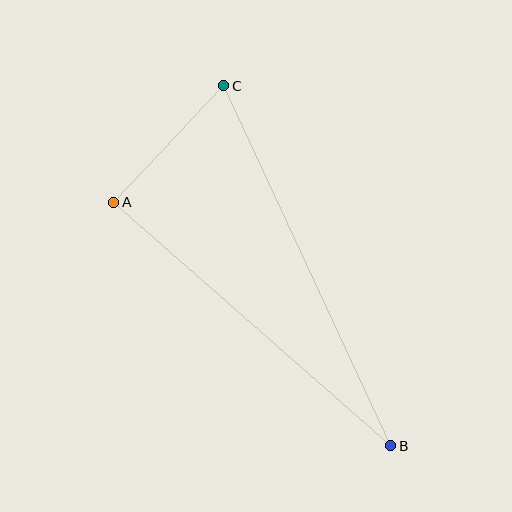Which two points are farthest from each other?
Points B and C are farthest from each other.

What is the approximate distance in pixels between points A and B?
The distance between A and B is approximately 369 pixels.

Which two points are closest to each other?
Points A and C are closest to each other.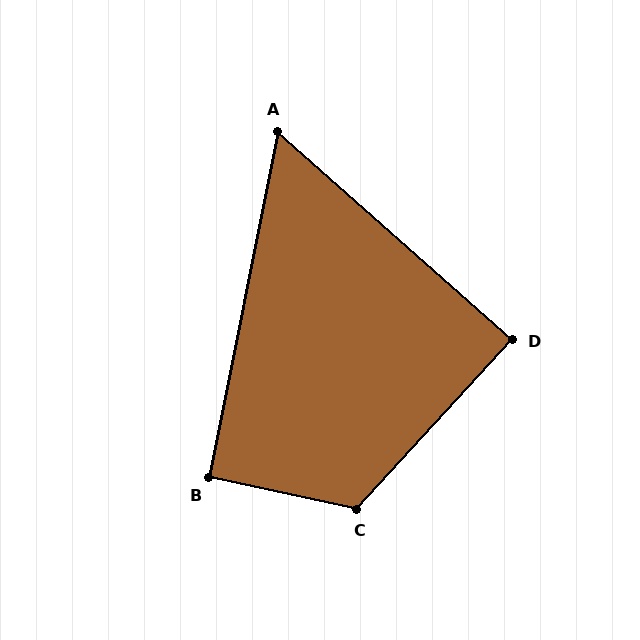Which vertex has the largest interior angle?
C, at approximately 120 degrees.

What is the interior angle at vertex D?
Approximately 89 degrees (approximately right).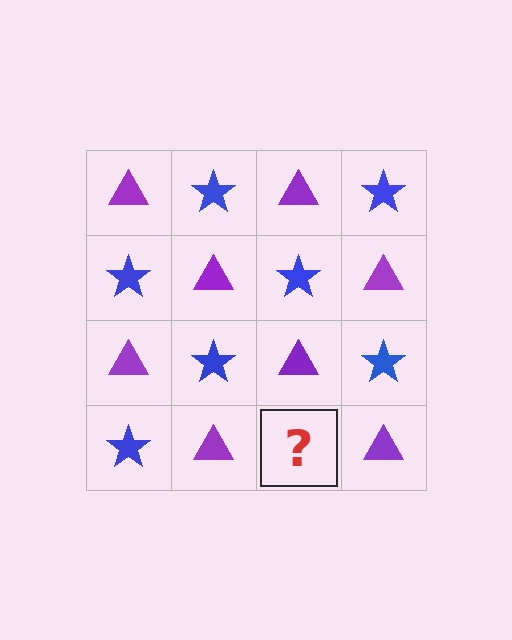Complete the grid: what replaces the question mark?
The question mark should be replaced with a blue star.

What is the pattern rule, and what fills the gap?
The rule is that it alternates purple triangle and blue star in a checkerboard pattern. The gap should be filled with a blue star.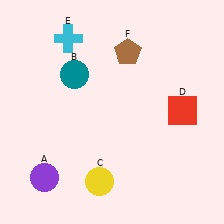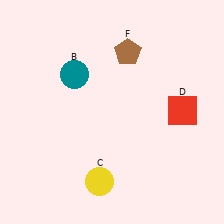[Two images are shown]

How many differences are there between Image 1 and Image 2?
There are 2 differences between the two images.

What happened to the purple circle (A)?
The purple circle (A) was removed in Image 2. It was in the bottom-left area of Image 1.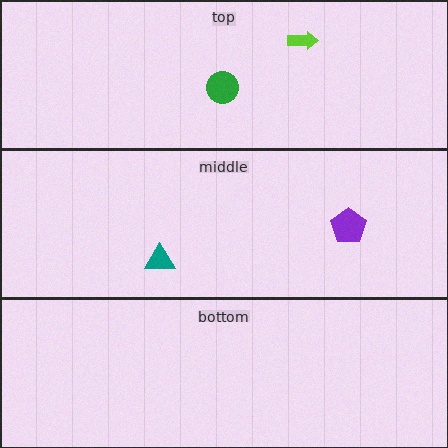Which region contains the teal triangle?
The middle region.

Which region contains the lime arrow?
The top region.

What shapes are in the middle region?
The purple pentagon, the teal triangle.